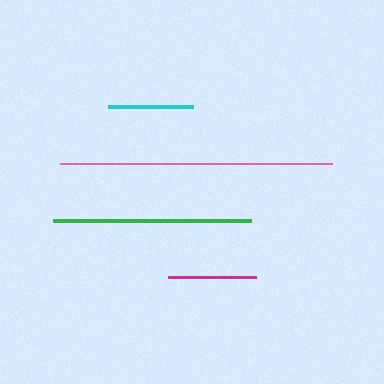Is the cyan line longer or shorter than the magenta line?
The magenta line is longer than the cyan line.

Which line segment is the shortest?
The cyan line is the shortest at approximately 86 pixels.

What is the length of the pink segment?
The pink segment is approximately 272 pixels long.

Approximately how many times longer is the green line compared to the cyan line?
The green line is approximately 2.3 times the length of the cyan line.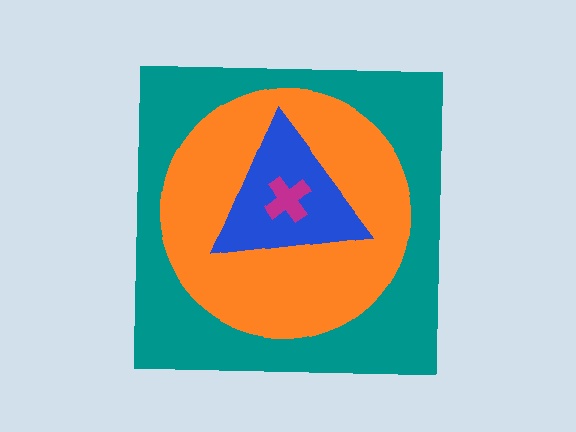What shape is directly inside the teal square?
The orange circle.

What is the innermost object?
The magenta cross.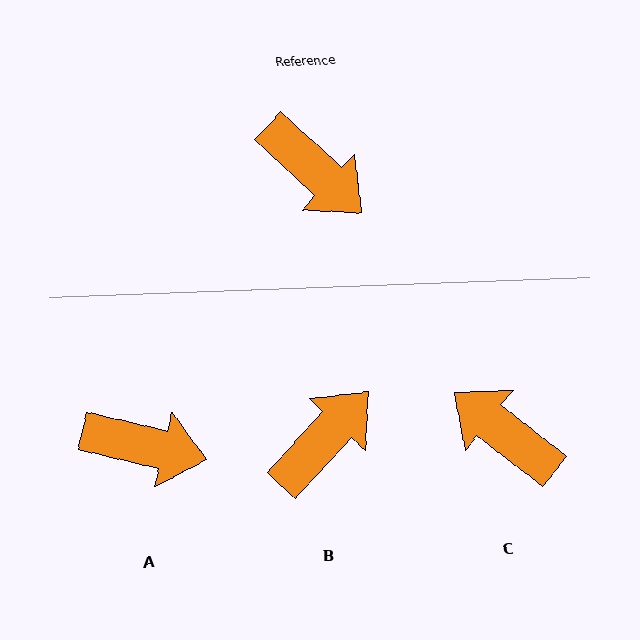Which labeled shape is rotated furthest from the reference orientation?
C, about 175 degrees away.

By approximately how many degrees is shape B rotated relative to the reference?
Approximately 90 degrees counter-clockwise.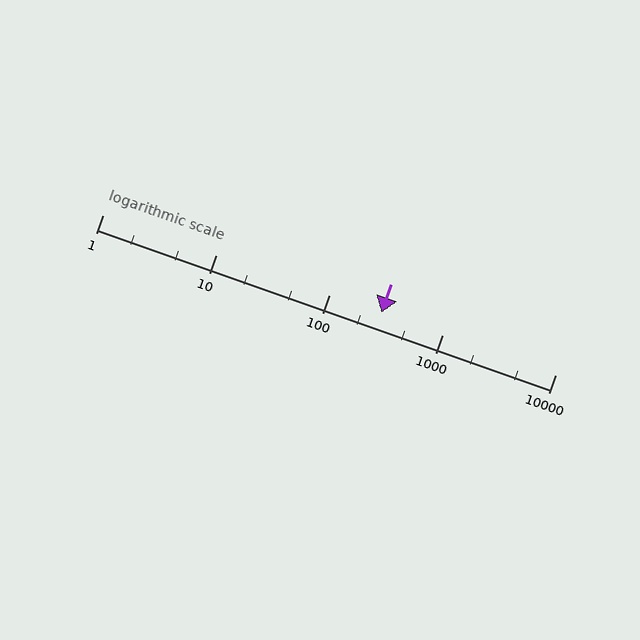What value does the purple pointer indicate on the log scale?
The pointer indicates approximately 290.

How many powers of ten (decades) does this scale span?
The scale spans 4 decades, from 1 to 10000.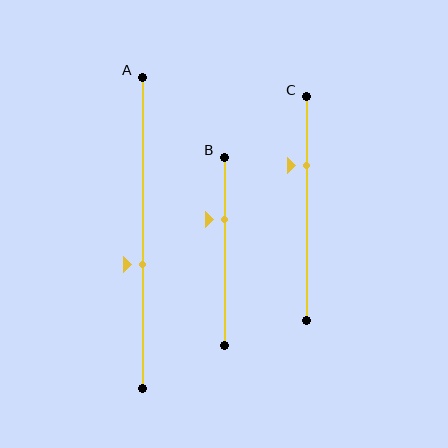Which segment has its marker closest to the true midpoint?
Segment A has its marker closest to the true midpoint.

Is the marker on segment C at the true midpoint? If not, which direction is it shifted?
No, the marker on segment C is shifted upward by about 19% of the segment length.